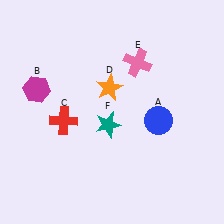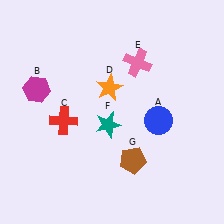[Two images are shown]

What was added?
A brown pentagon (G) was added in Image 2.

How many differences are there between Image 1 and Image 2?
There is 1 difference between the two images.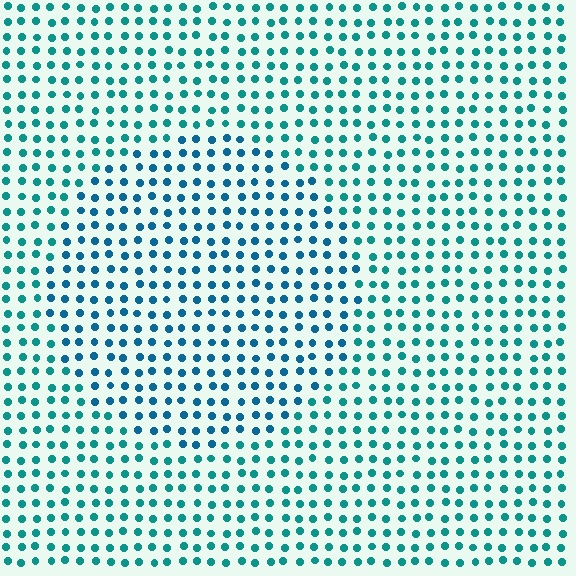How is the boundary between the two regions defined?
The boundary is defined purely by a slight shift in hue (about 25 degrees). Spacing, size, and orientation are identical on both sides.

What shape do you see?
I see a circle.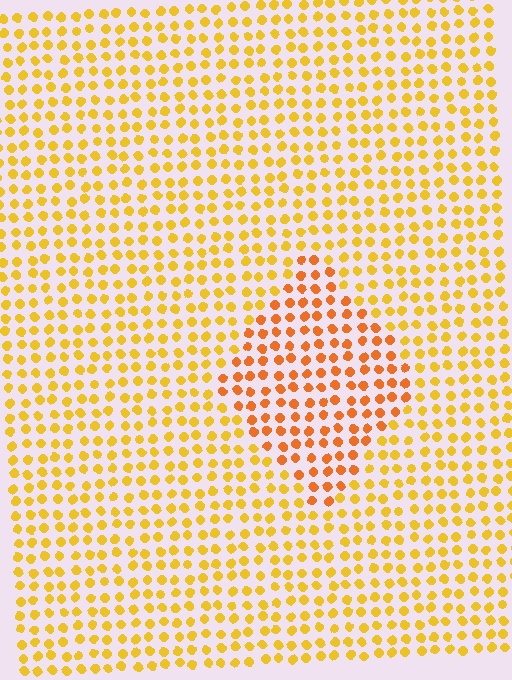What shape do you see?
I see a diamond.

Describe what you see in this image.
The image is filled with small yellow elements in a uniform arrangement. A diamond-shaped region is visible where the elements are tinted to a slightly different hue, forming a subtle color boundary.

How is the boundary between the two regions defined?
The boundary is defined purely by a slight shift in hue (about 26 degrees). Spacing, size, and orientation are identical on both sides.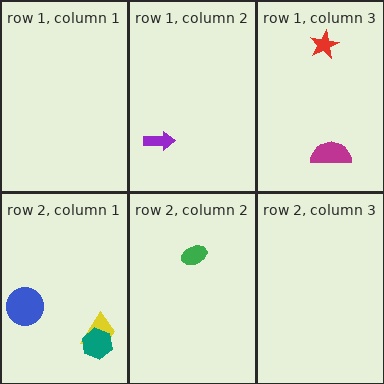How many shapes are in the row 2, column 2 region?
1.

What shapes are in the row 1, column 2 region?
The purple arrow.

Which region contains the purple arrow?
The row 1, column 2 region.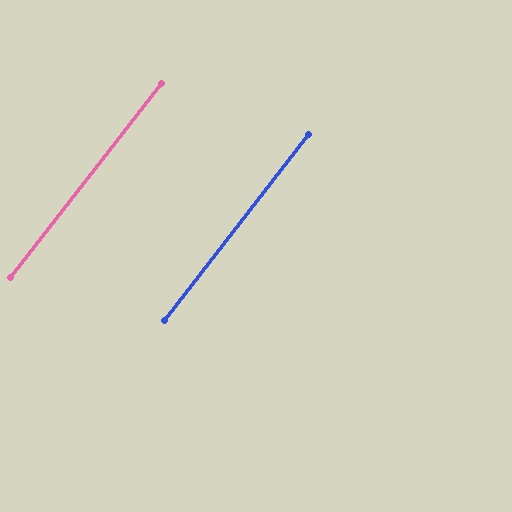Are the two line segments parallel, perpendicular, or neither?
Parallel — their directions differ by only 0.2°.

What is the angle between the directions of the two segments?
Approximately 0 degrees.